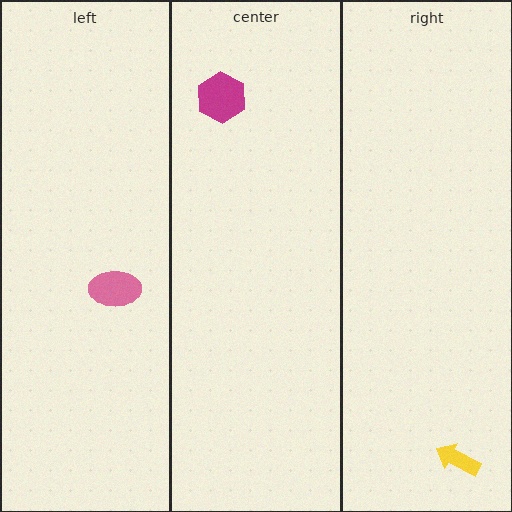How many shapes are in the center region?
1.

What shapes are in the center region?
The magenta hexagon.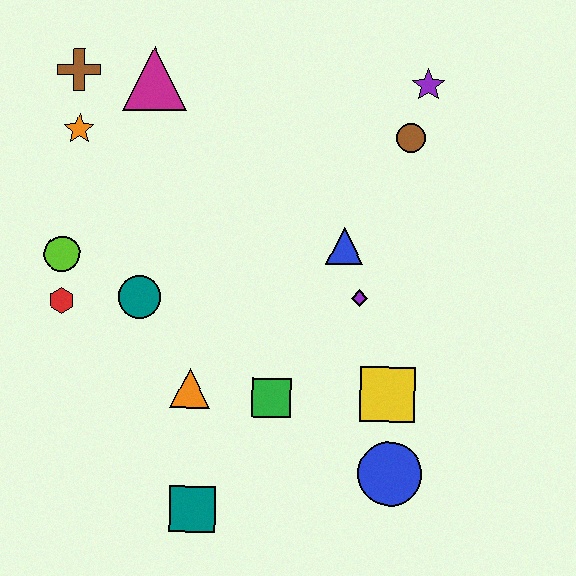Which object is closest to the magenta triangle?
The brown cross is closest to the magenta triangle.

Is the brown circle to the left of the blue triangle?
No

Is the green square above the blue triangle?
No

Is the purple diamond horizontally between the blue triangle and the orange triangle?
No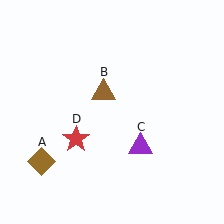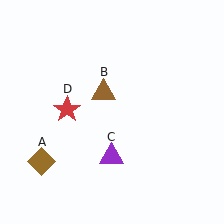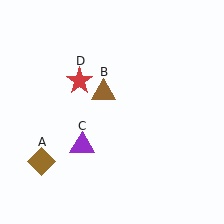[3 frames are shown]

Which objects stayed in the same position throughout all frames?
Brown diamond (object A) and brown triangle (object B) remained stationary.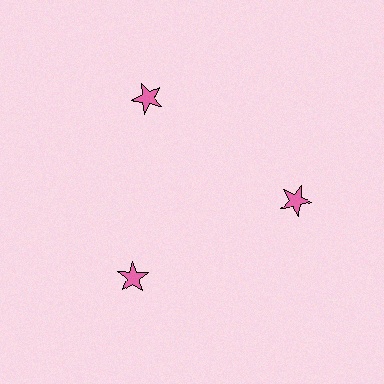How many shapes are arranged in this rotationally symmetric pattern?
There are 3 shapes, arranged in 3 groups of 1.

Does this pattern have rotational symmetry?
Yes, this pattern has 3-fold rotational symmetry. It looks the same after rotating 120 degrees around the center.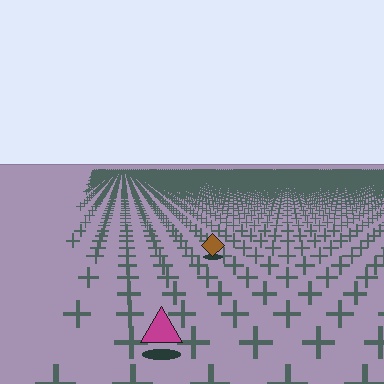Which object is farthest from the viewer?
The brown diamond is farthest from the viewer. It appears smaller and the ground texture around it is denser.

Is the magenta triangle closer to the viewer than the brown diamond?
Yes. The magenta triangle is closer — you can tell from the texture gradient: the ground texture is coarser near it.